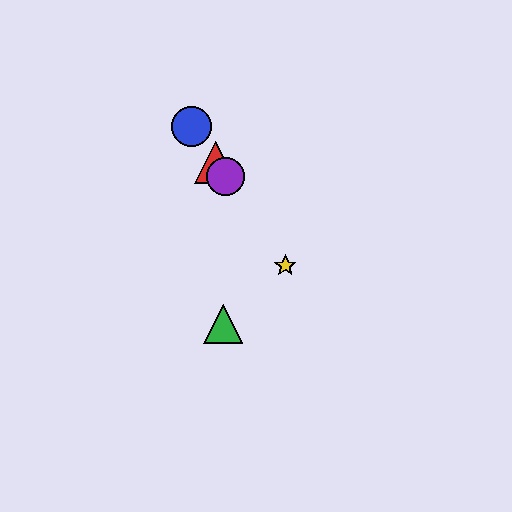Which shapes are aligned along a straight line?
The red triangle, the blue circle, the yellow star, the purple circle are aligned along a straight line.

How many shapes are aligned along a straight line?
4 shapes (the red triangle, the blue circle, the yellow star, the purple circle) are aligned along a straight line.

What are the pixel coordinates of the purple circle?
The purple circle is at (225, 177).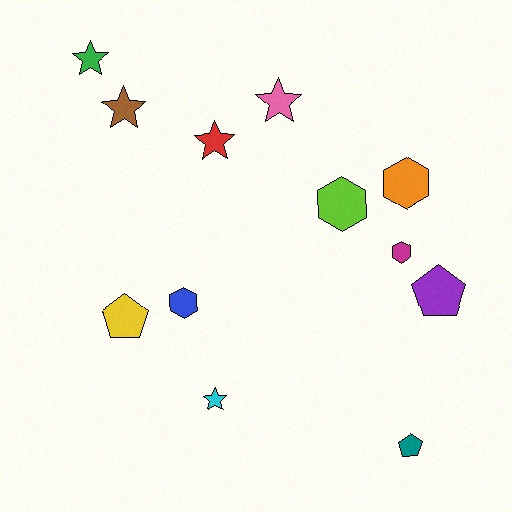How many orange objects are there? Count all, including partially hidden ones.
There is 1 orange object.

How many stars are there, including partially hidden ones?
There are 5 stars.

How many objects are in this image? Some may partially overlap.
There are 12 objects.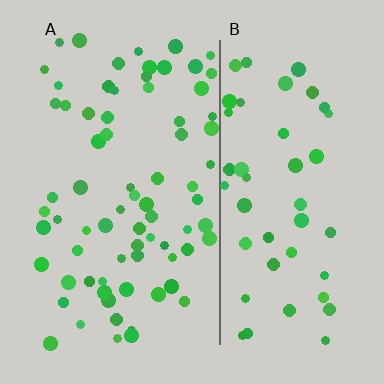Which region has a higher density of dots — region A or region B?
A (the left).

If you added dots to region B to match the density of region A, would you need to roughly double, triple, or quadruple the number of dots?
Approximately double.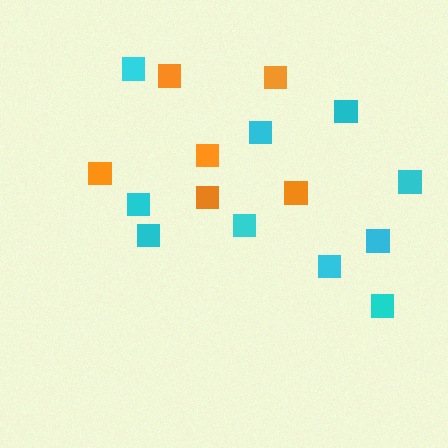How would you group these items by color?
There are 2 groups: one group of orange squares (6) and one group of cyan squares (10).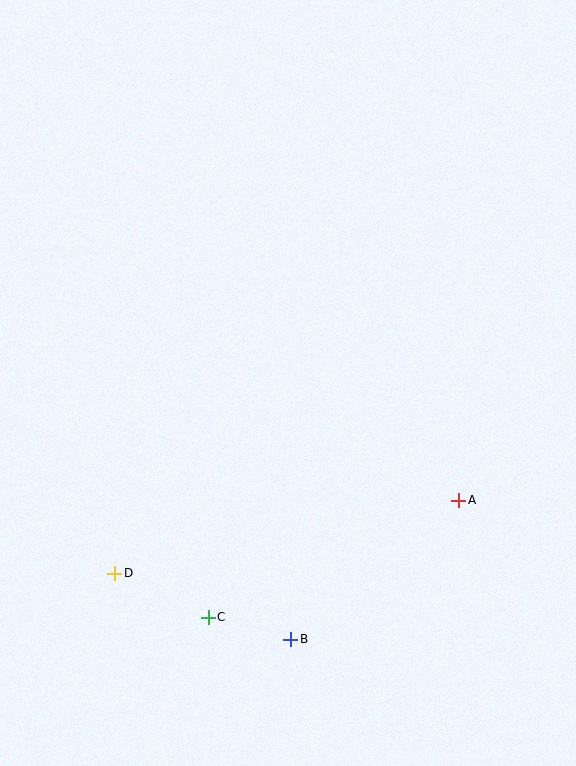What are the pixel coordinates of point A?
Point A is at (459, 500).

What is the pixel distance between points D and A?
The distance between D and A is 352 pixels.